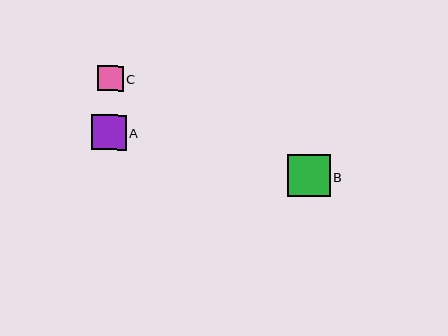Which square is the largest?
Square B is the largest with a size of approximately 43 pixels.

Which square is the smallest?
Square C is the smallest with a size of approximately 25 pixels.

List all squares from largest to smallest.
From largest to smallest: B, A, C.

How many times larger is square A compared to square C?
Square A is approximately 1.4 times the size of square C.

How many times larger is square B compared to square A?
Square B is approximately 1.2 times the size of square A.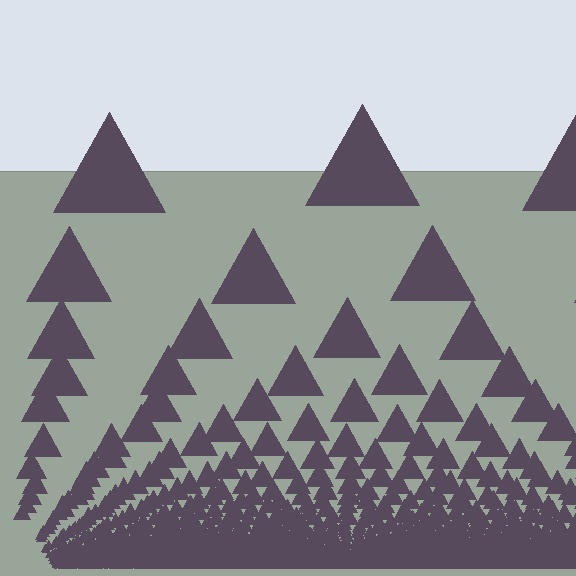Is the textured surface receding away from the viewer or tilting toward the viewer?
The surface appears to tilt toward the viewer. Texture elements get larger and sparser toward the top.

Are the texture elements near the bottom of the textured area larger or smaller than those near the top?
Smaller. The gradient is inverted — elements near the bottom are smaller and denser.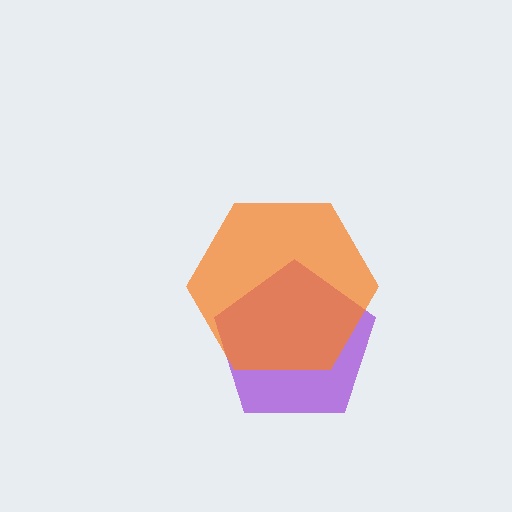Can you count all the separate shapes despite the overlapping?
Yes, there are 2 separate shapes.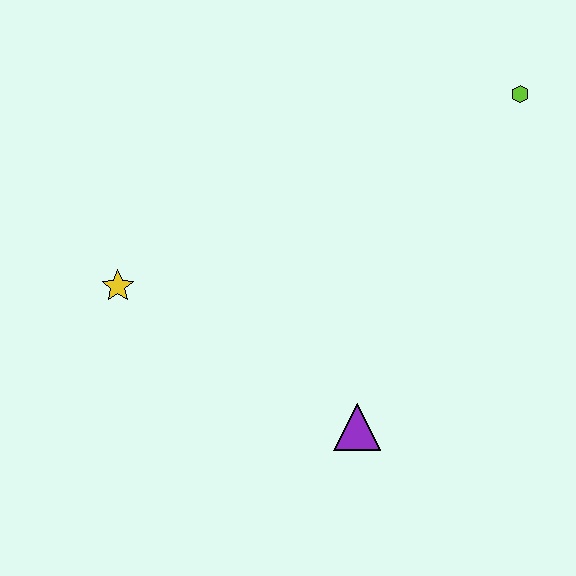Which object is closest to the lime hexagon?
The purple triangle is closest to the lime hexagon.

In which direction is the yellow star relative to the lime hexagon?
The yellow star is to the left of the lime hexagon.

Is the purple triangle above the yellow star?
No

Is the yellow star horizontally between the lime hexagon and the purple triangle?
No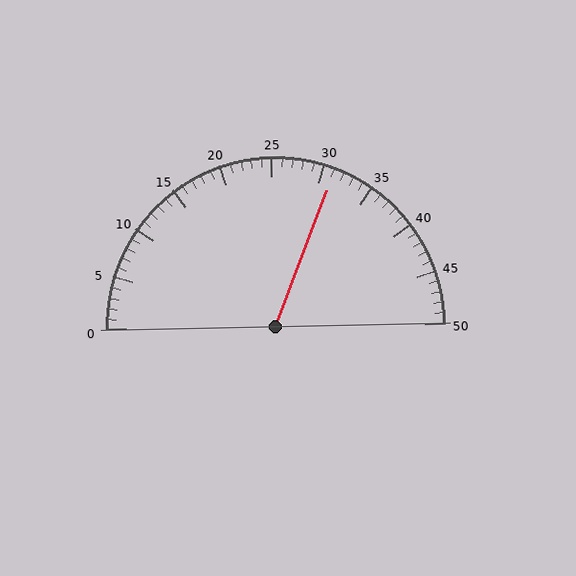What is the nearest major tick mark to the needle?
The nearest major tick mark is 30.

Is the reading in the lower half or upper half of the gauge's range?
The reading is in the upper half of the range (0 to 50).